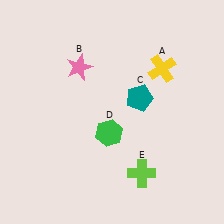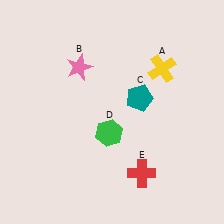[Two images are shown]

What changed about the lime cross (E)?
In Image 1, E is lime. In Image 2, it changed to red.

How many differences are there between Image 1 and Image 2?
There is 1 difference between the two images.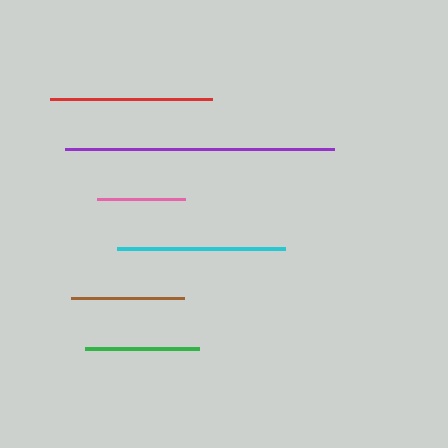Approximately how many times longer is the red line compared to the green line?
The red line is approximately 1.4 times the length of the green line.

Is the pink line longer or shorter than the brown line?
The brown line is longer than the pink line.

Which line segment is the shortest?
The pink line is the shortest at approximately 88 pixels.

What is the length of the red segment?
The red segment is approximately 162 pixels long.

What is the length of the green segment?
The green segment is approximately 114 pixels long.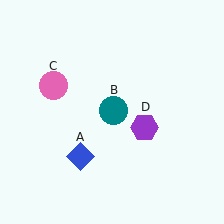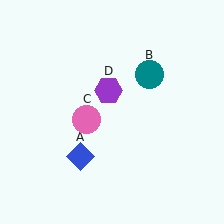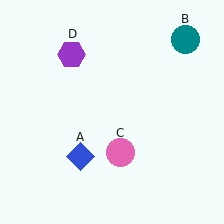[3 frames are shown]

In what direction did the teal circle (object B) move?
The teal circle (object B) moved up and to the right.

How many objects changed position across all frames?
3 objects changed position: teal circle (object B), pink circle (object C), purple hexagon (object D).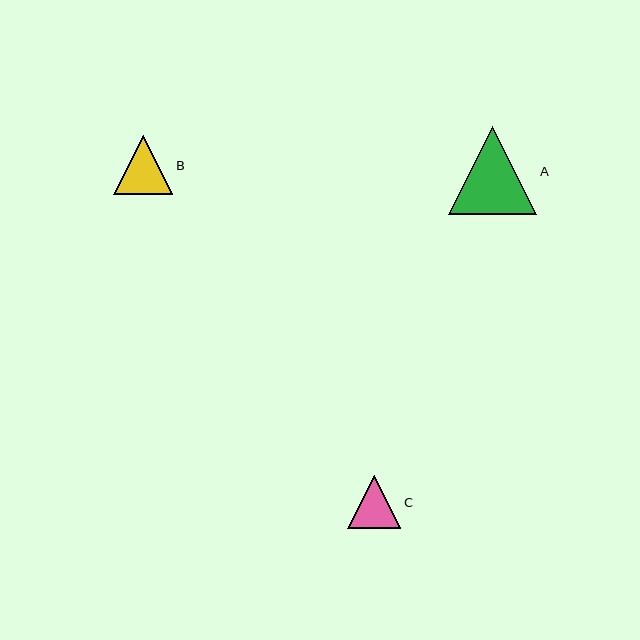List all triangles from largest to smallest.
From largest to smallest: A, B, C.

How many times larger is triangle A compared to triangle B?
Triangle A is approximately 1.5 times the size of triangle B.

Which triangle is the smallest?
Triangle C is the smallest with a size of approximately 53 pixels.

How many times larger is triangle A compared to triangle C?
Triangle A is approximately 1.7 times the size of triangle C.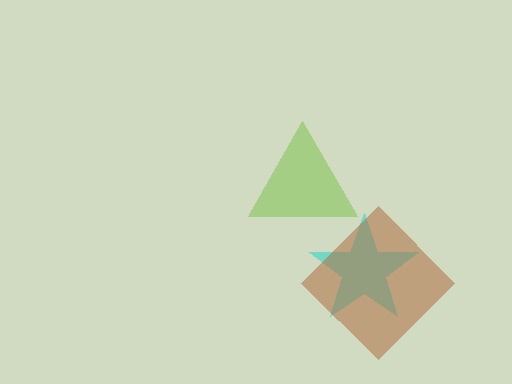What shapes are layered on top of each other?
The layered shapes are: a lime triangle, a cyan star, a brown diamond.